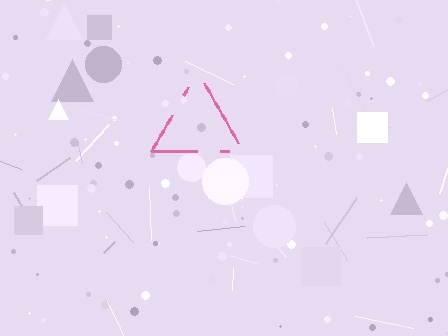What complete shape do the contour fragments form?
The contour fragments form a triangle.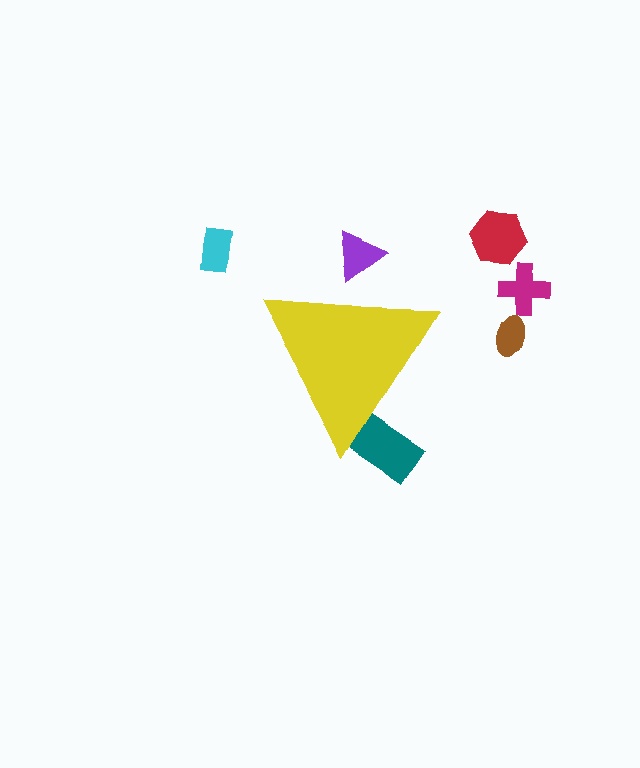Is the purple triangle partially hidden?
Yes, the purple triangle is partially hidden behind the yellow triangle.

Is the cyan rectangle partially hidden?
No, the cyan rectangle is fully visible.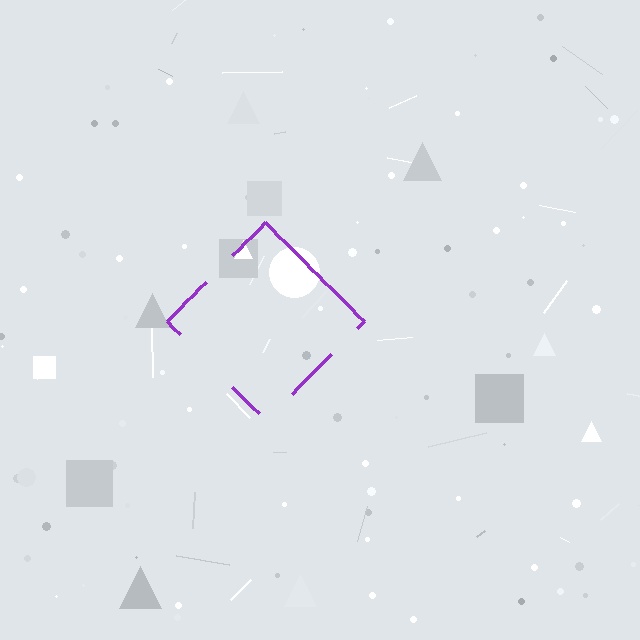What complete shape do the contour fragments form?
The contour fragments form a diamond.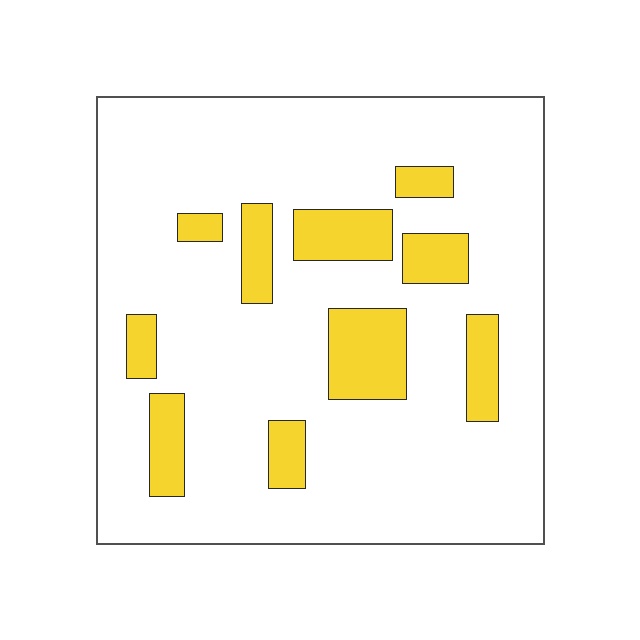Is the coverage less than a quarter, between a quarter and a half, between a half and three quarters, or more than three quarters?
Less than a quarter.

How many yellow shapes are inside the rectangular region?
10.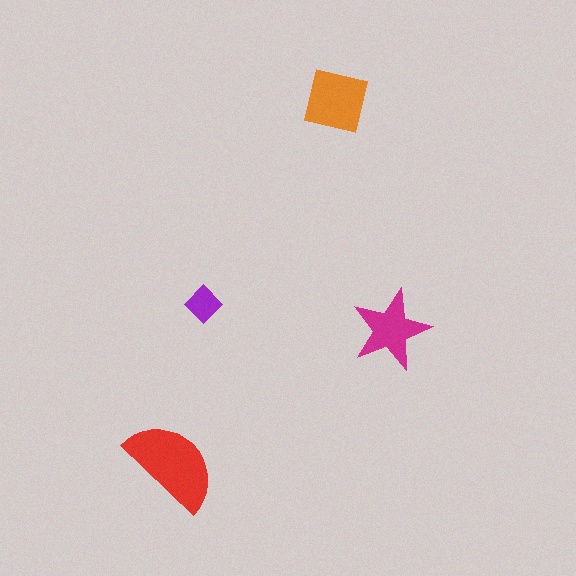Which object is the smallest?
The purple diamond.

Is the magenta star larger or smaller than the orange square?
Smaller.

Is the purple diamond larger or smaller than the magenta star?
Smaller.